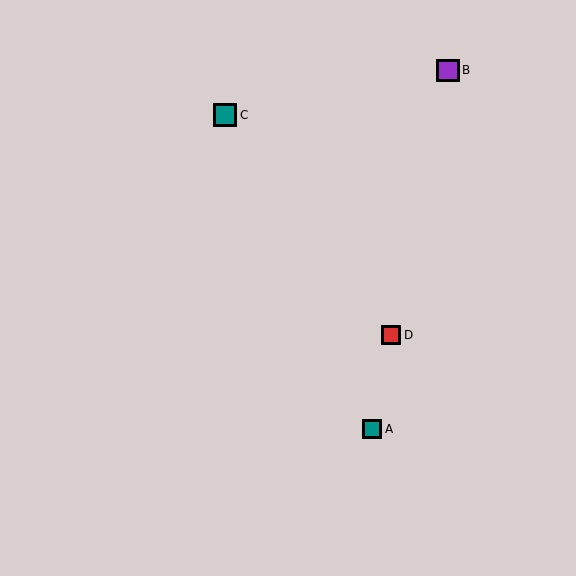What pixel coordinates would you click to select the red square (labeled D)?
Click at (391, 335) to select the red square D.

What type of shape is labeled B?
Shape B is a purple square.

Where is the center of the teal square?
The center of the teal square is at (372, 429).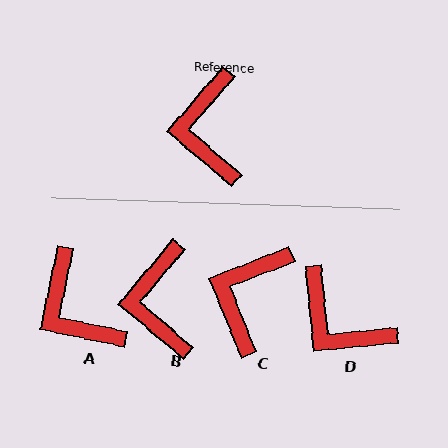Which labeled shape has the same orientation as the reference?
B.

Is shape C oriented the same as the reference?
No, it is off by about 28 degrees.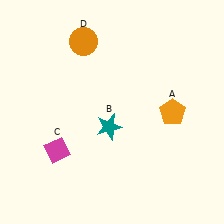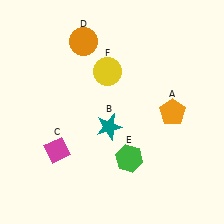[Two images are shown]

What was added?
A green hexagon (E), a yellow circle (F) were added in Image 2.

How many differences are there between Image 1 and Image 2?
There are 2 differences between the two images.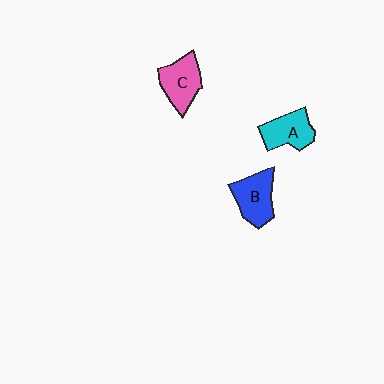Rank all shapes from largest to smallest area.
From largest to smallest: B (blue), C (pink), A (cyan).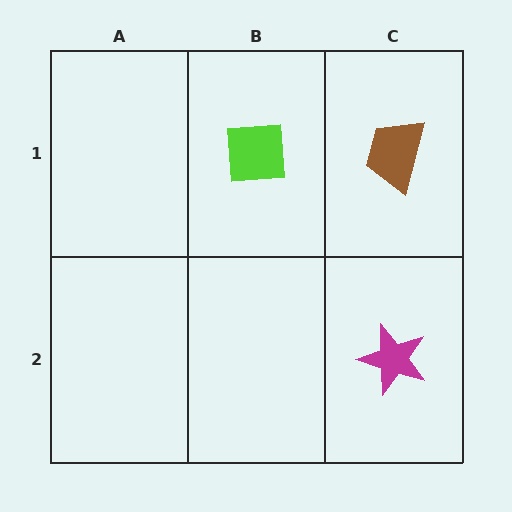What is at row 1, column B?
A lime square.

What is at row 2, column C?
A magenta star.